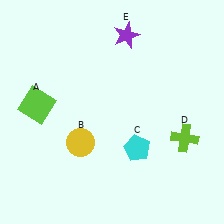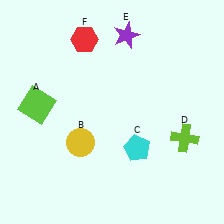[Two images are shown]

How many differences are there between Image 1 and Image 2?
There is 1 difference between the two images.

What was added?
A red hexagon (F) was added in Image 2.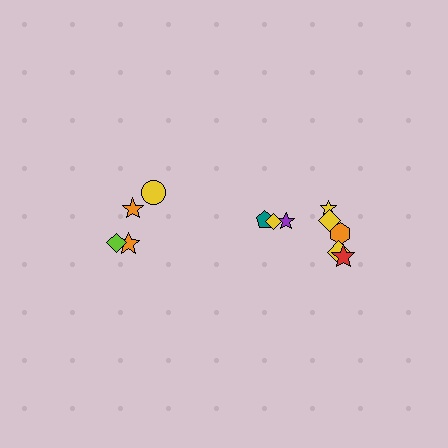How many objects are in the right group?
There are 8 objects.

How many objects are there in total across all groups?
There are 12 objects.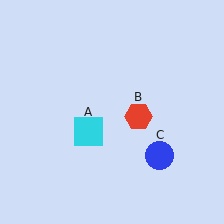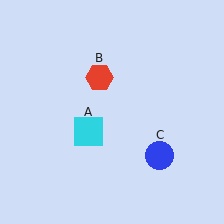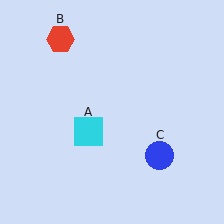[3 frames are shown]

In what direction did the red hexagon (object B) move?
The red hexagon (object B) moved up and to the left.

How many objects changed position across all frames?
1 object changed position: red hexagon (object B).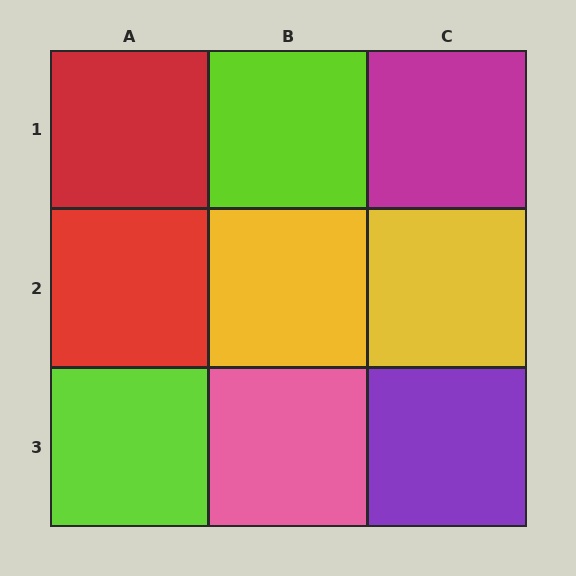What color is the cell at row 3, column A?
Lime.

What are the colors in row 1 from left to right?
Red, lime, magenta.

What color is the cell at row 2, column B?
Yellow.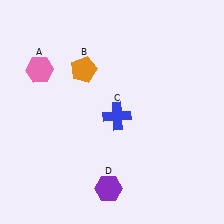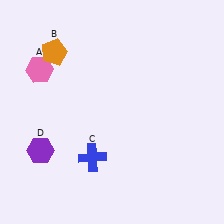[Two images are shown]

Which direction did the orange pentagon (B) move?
The orange pentagon (B) moved left.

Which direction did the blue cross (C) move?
The blue cross (C) moved down.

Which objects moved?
The objects that moved are: the orange pentagon (B), the blue cross (C), the purple hexagon (D).